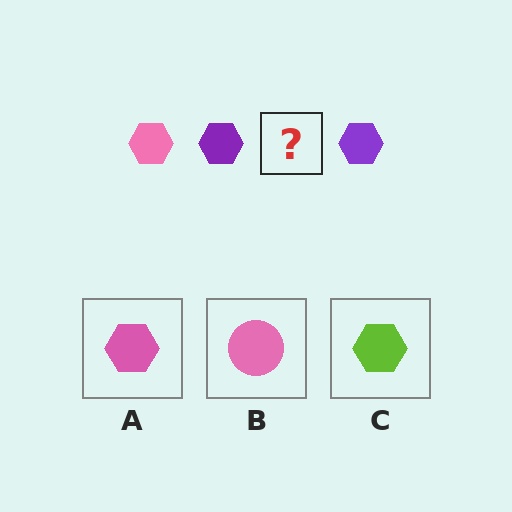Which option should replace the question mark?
Option A.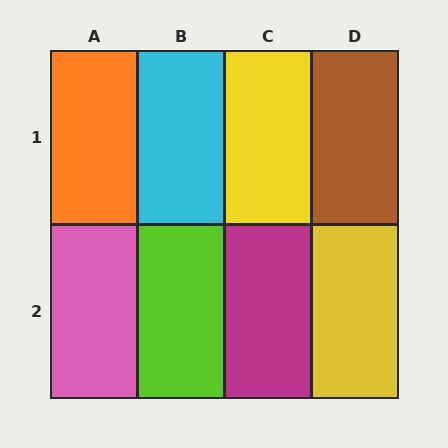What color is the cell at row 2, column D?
Yellow.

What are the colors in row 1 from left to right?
Orange, cyan, yellow, brown.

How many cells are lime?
1 cell is lime.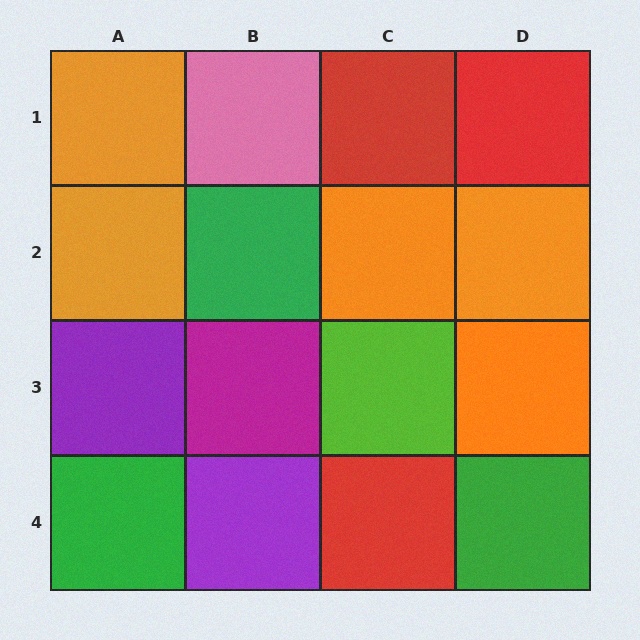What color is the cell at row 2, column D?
Orange.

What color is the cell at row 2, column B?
Green.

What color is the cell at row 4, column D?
Green.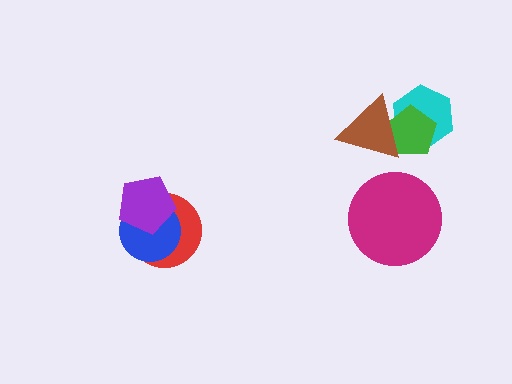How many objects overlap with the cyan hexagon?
2 objects overlap with the cyan hexagon.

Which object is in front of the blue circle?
The purple pentagon is in front of the blue circle.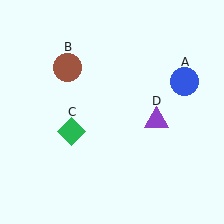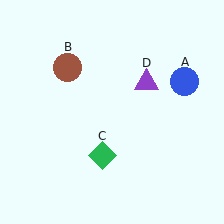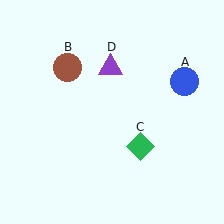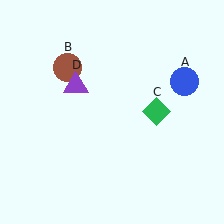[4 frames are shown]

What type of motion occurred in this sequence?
The green diamond (object C), purple triangle (object D) rotated counterclockwise around the center of the scene.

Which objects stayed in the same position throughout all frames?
Blue circle (object A) and brown circle (object B) remained stationary.